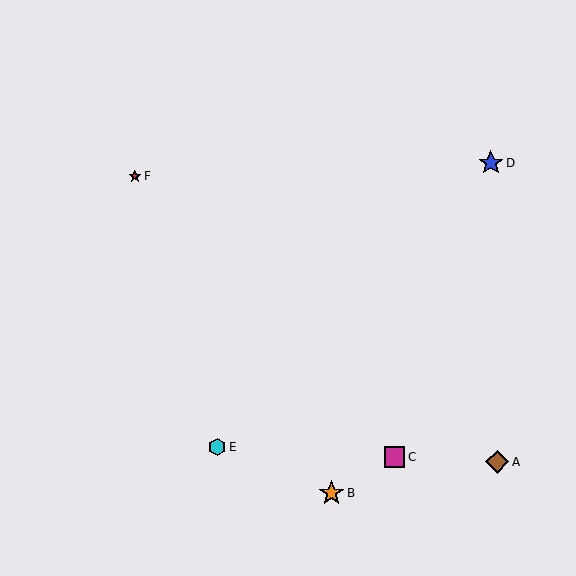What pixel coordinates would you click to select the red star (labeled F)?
Click at (135, 176) to select the red star F.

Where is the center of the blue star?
The center of the blue star is at (491, 163).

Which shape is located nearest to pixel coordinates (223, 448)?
The cyan hexagon (labeled E) at (217, 447) is nearest to that location.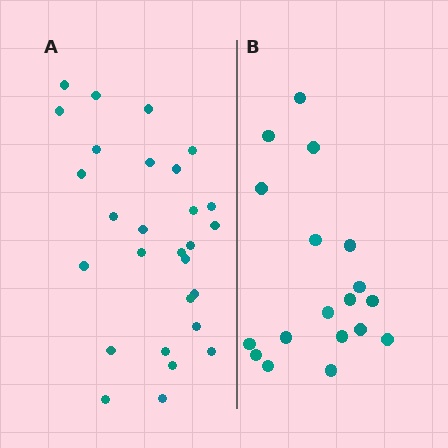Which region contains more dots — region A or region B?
Region A (the left region) has more dots.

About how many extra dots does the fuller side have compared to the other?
Region A has roughly 10 or so more dots than region B.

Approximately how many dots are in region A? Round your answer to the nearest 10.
About 30 dots. (The exact count is 28, which rounds to 30.)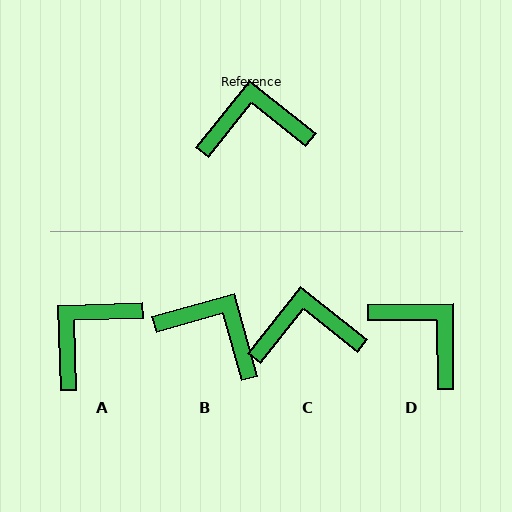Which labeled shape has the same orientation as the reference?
C.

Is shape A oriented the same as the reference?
No, it is off by about 40 degrees.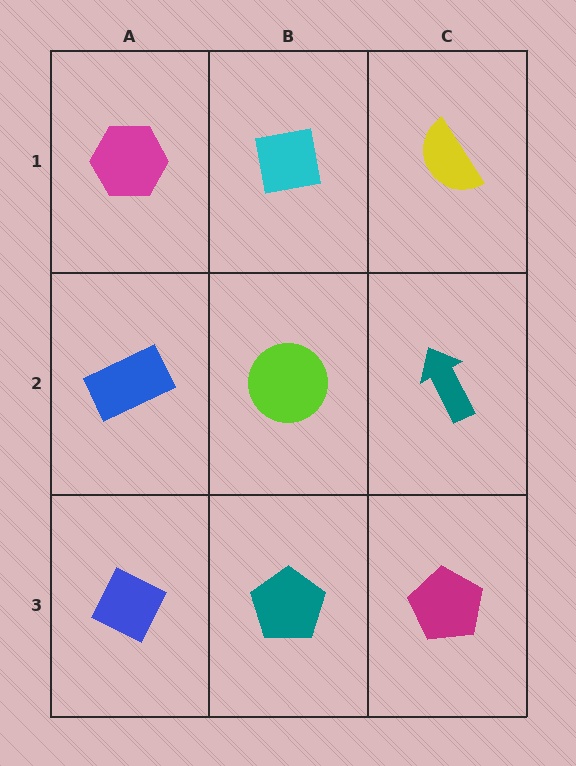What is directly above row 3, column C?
A teal arrow.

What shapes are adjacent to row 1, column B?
A lime circle (row 2, column B), a magenta hexagon (row 1, column A), a yellow semicircle (row 1, column C).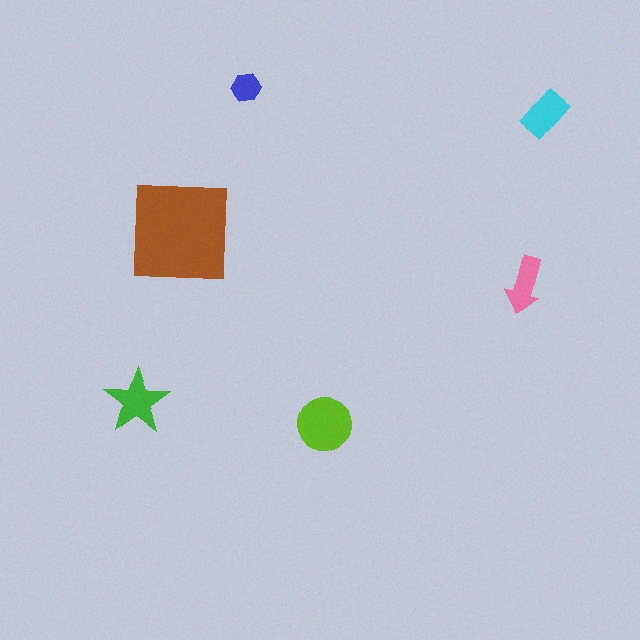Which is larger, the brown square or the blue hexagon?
The brown square.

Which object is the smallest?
The blue hexagon.